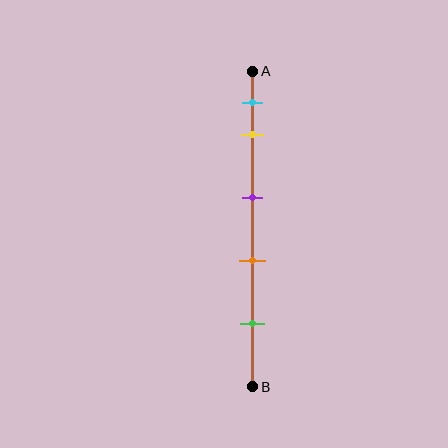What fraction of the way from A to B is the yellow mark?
The yellow mark is approximately 20% (0.2) of the way from A to B.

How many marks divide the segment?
There are 5 marks dividing the segment.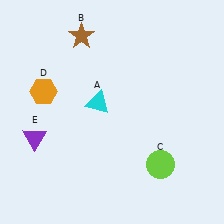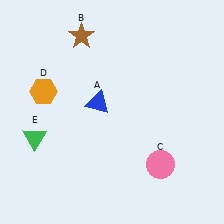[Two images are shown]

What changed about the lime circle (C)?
In Image 1, C is lime. In Image 2, it changed to pink.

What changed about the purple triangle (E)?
In Image 1, E is purple. In Image 2, it changed to green.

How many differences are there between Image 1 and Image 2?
There are 3 differences between the two images.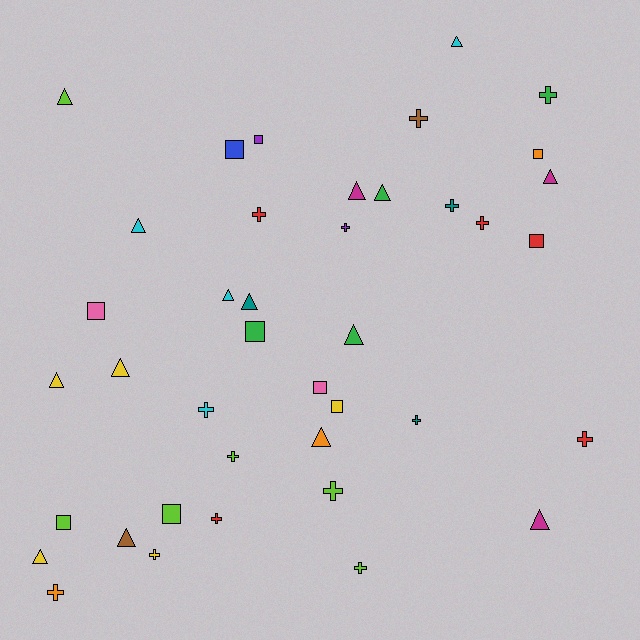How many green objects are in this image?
There are 4 green objects.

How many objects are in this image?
There are 40 objects.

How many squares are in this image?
There are 10 squares.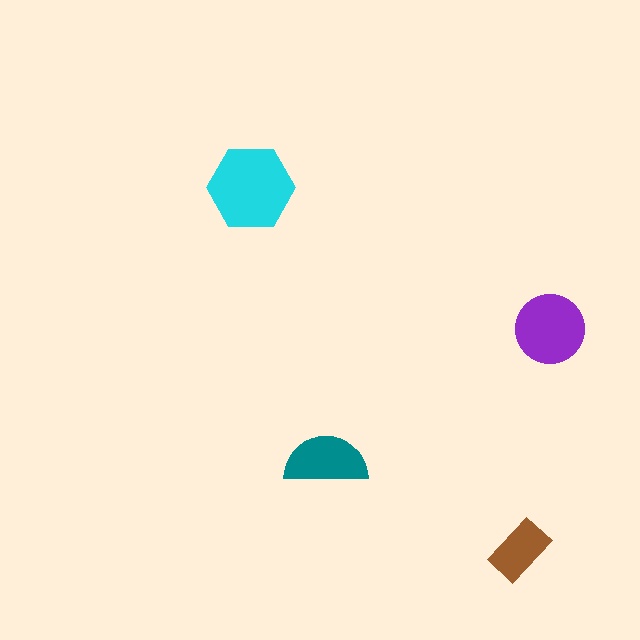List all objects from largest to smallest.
The cyan hexagon, the purple circle, the teal semicircle, the brown rectangle.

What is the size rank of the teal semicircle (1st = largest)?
3rd.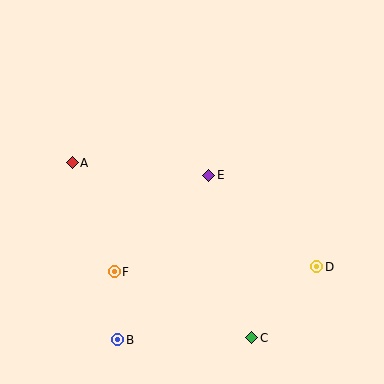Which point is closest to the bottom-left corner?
Point B is closest to the bottom-left corner.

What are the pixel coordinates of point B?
Point B is at (118, 340).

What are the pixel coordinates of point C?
Point C is at (252, 338).